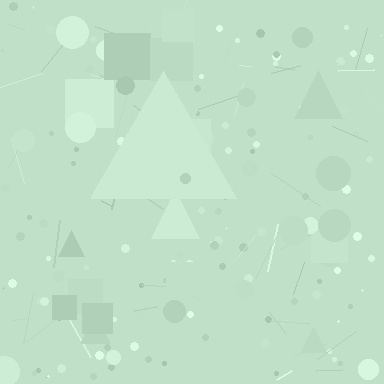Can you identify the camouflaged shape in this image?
The camouflaged shape is a triangle.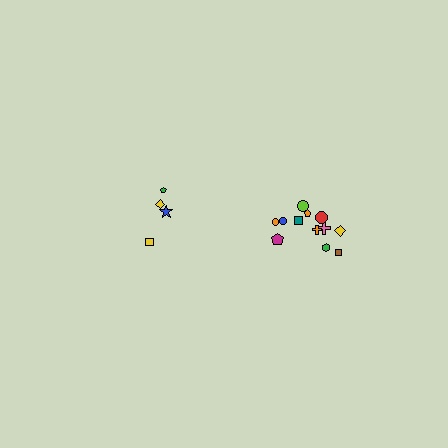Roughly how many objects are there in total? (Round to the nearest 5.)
Roughly 15 objects in total.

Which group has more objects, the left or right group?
The right group.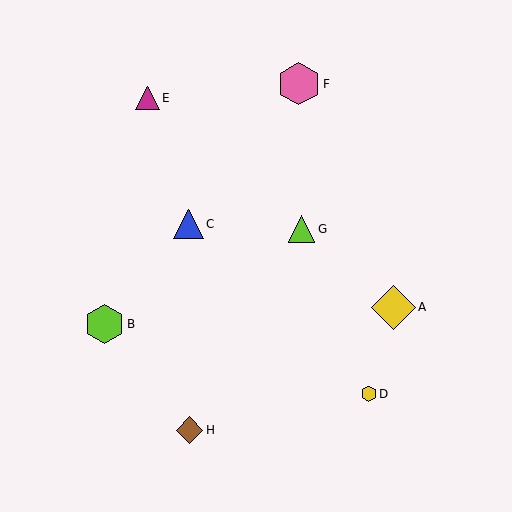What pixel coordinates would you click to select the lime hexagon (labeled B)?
Click at (105, 324) to select the lime hexagon B.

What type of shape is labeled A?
Shape A is a yellow diamond.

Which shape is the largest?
The yellow diamond (labeled A) is the largest.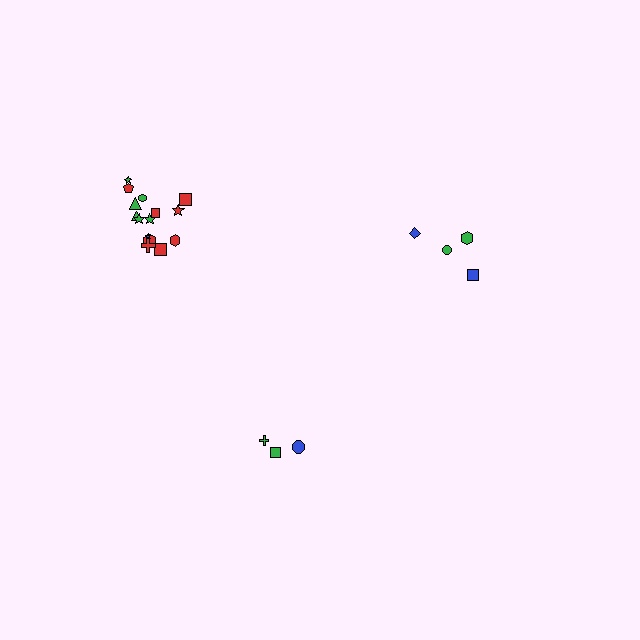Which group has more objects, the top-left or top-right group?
The top-left group.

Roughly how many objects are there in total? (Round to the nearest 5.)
Roughly 20 objects in total.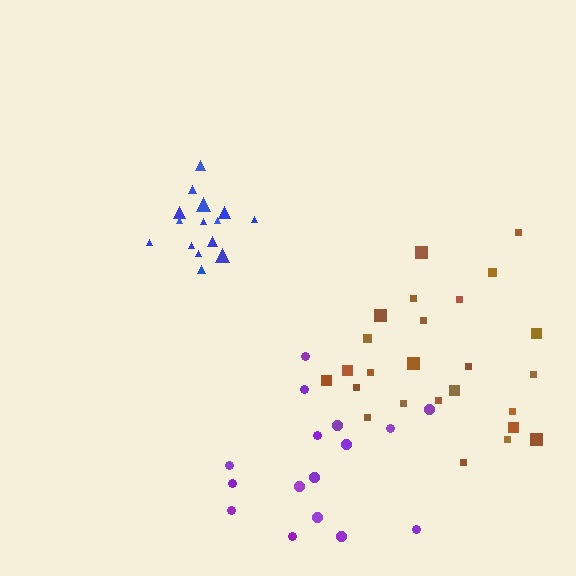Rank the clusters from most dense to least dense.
blue, brown, purple.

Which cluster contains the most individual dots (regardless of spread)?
Brown (25).